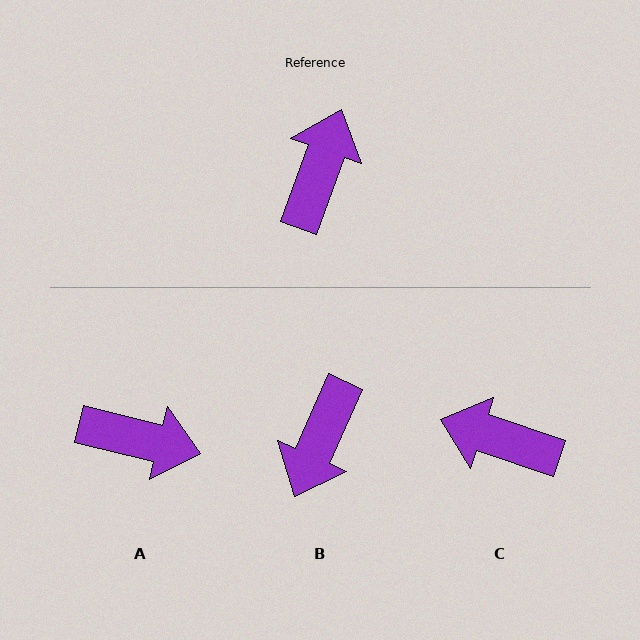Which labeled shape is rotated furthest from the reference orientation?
B, about 176 degrees away.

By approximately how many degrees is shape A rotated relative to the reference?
Approximately 84 degrees clockwise.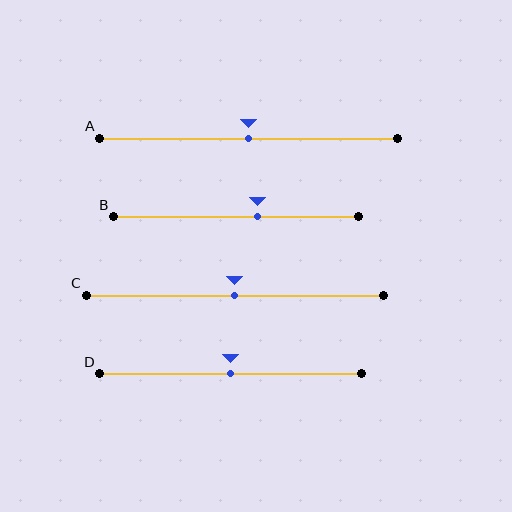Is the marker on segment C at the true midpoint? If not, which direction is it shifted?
Yes, the marker on segment C is at the true midpoint.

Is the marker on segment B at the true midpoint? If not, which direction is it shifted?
No, the marker on segment B is shifted to the right by about 8% of the segment length.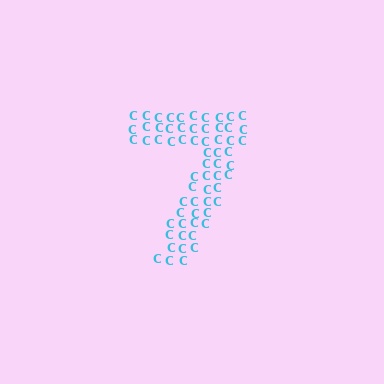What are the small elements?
The small elements are letter C's.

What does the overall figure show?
The overall figure shows the digit 7.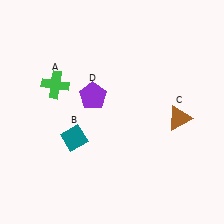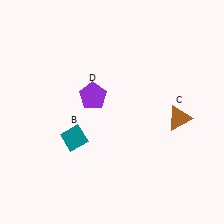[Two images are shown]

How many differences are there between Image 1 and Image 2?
There is 1 difference between the two images.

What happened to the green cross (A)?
The green cross (A) was removed in Image 2. It was in the top-left area of Image 1.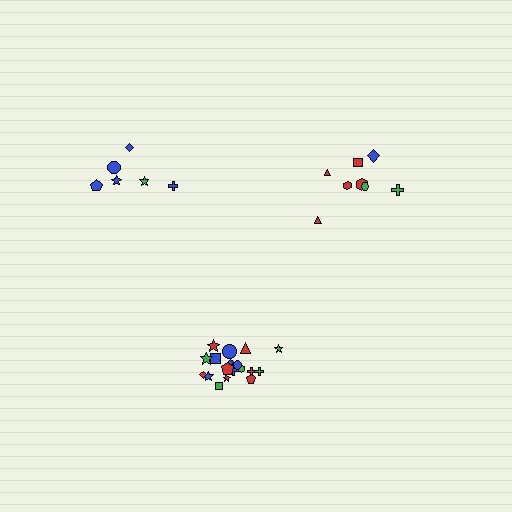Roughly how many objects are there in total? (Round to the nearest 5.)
Roughly 30 objects in total.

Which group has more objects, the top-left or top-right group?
The top-right group.